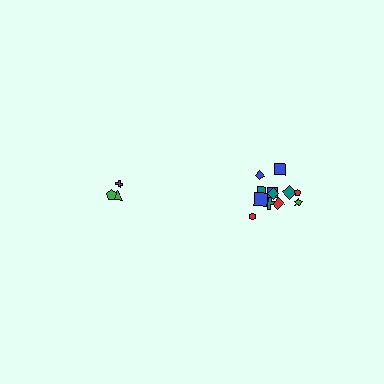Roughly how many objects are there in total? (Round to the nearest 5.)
Roughly 15 objects in total.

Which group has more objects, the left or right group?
The right group.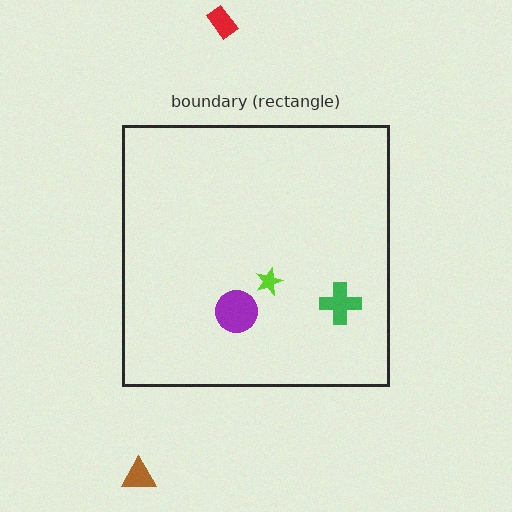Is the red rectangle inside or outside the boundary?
Outside.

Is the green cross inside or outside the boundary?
Inside.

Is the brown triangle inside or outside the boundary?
Outside.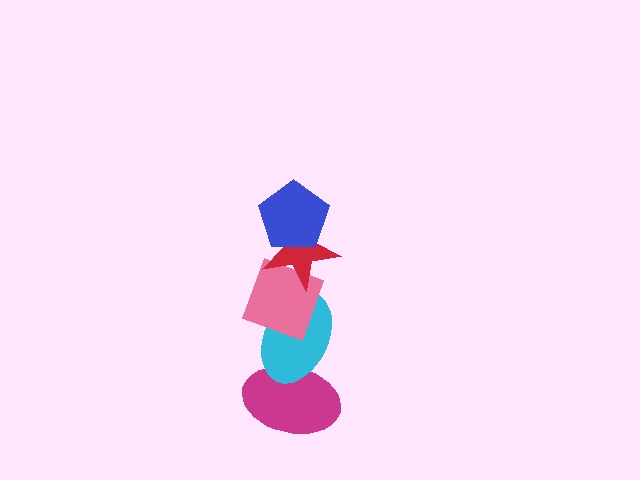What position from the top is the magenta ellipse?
The magenta ellipse is 5th from the top.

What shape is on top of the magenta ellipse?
The cyan ellipse is on top of the magenta ellipse.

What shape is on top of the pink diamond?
The red star is on top of the pink diamond.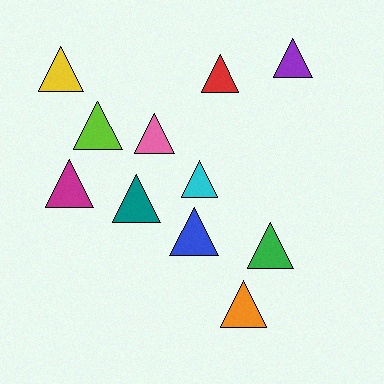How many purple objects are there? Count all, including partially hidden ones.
There is 1 purple object.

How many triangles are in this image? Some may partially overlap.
There are 11 triangles.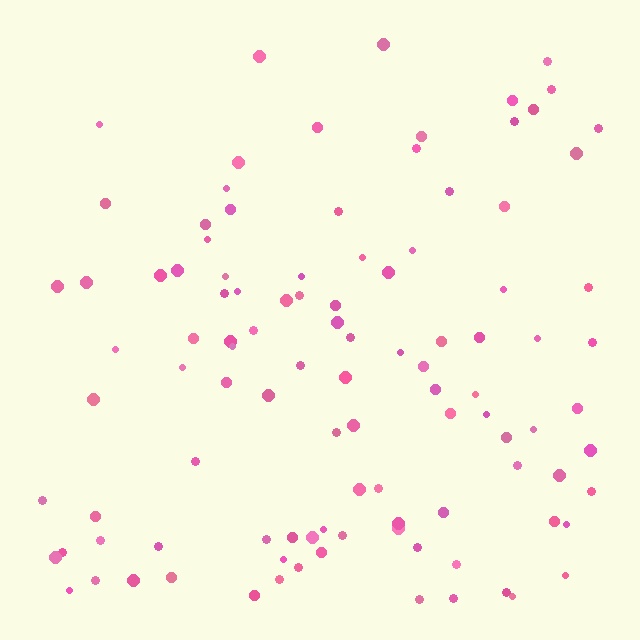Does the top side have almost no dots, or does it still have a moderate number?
Still a moderate number, just noticeably fewer than the bottom.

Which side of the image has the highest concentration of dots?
The bottom.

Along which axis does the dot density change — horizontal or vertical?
Vertical.